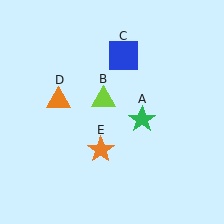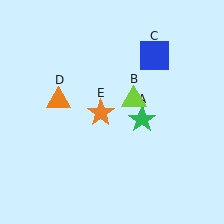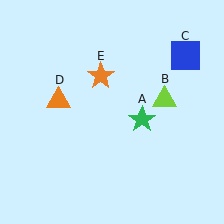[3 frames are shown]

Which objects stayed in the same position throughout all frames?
Green star (object A) and orange triangle (object D) remained stationary.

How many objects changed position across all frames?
3 objects changed position: lime triangle (object B), blue square (object C), orange star (object E).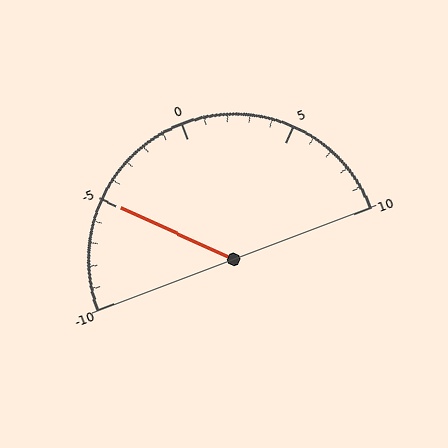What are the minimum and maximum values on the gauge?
The gauge ranges from -10 to 10.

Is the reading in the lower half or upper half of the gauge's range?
The reading is in the lower half of the range (-10 to 10).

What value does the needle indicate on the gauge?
The needle indicates approximately -5.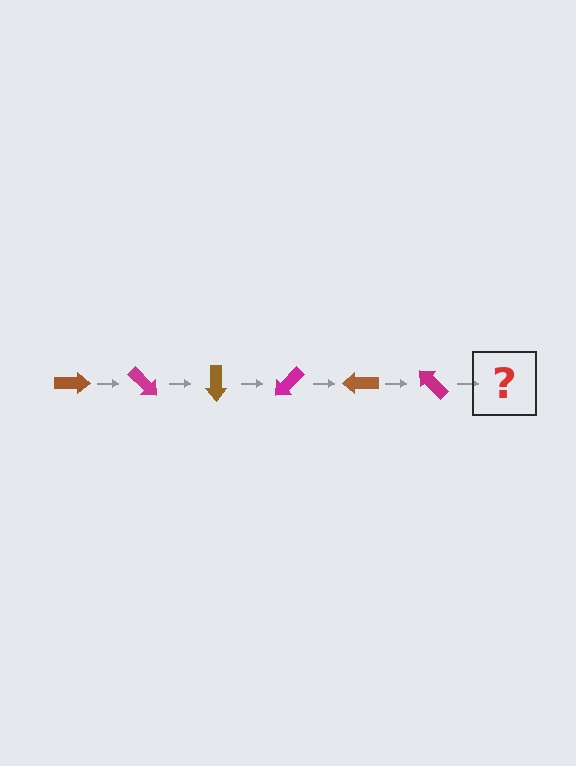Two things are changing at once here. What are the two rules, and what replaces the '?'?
The two rules are that it rotates 45 degrees each step and the color cycles through brown and magenta. The '?' should be a brown arrow, rotated 270 degrees from the start.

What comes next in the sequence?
The next element should be a brown arrow, rotated 270 degrees from the start.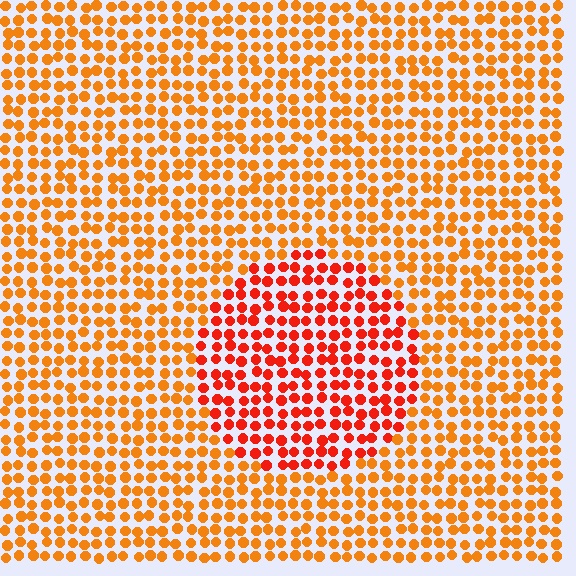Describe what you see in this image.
The image is filled with small orange elements in a uniform arrangement. A circle-shaped region is visible where the elements are tinted to a slightly different hue, forming a subtle color boundary.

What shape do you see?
I see a circle.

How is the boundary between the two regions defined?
The boundary is defined purely by a slight shift in hue (about 28 degrees). Spacing, size, and orientation are identical on both sides.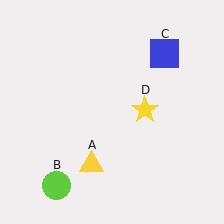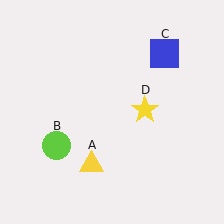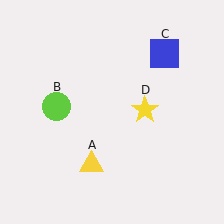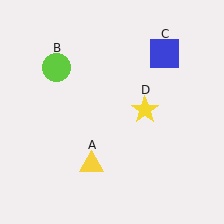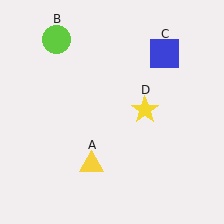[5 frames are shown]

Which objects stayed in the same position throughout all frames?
Yellow triangle (object A) and blue square (object C) and yellow star (object D) remained stationary.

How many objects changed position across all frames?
1 object changed position: lime circle (object B).